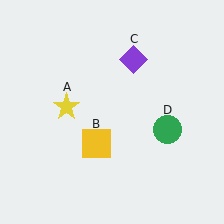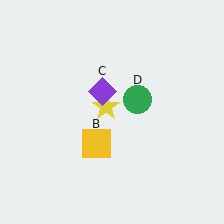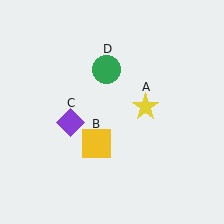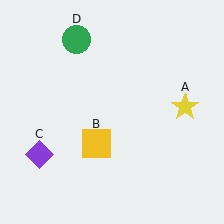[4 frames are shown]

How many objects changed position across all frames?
3 objects changed position: yellow star (object A), purple diamond (object C), green circle (object D).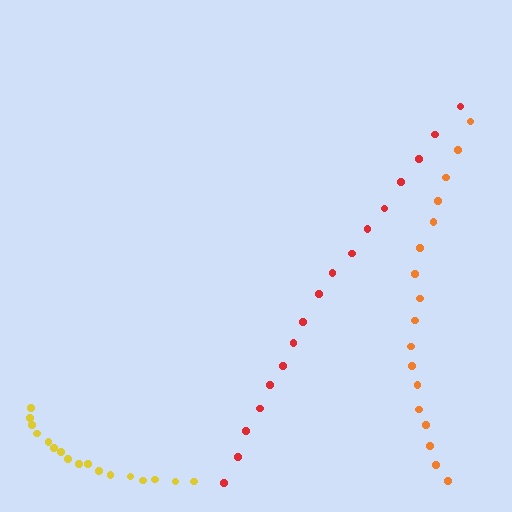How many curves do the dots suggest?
There are 3 distinct paths.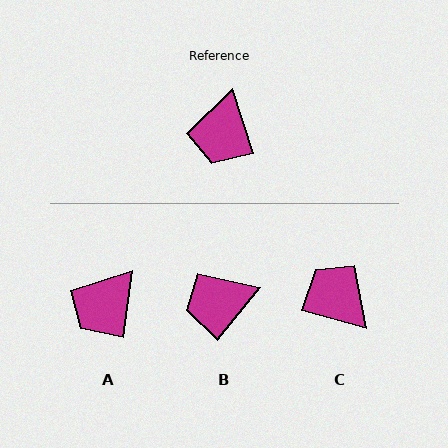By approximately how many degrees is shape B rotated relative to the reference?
Approximately 57 degrees clockwise.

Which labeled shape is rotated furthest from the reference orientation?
C, about 123 degrees away.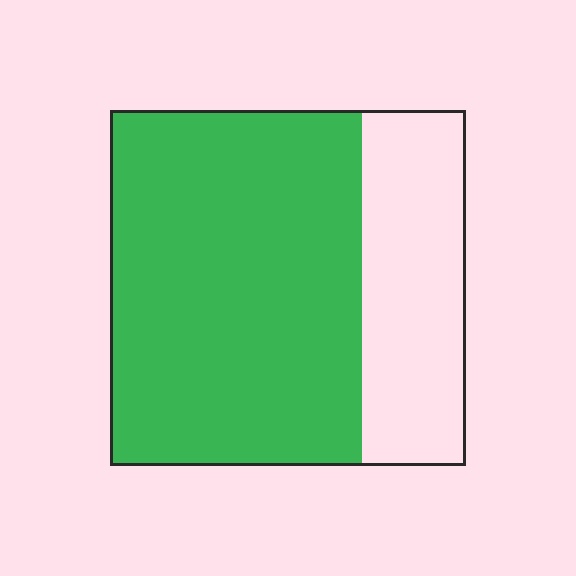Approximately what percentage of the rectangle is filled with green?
Approximately 70%.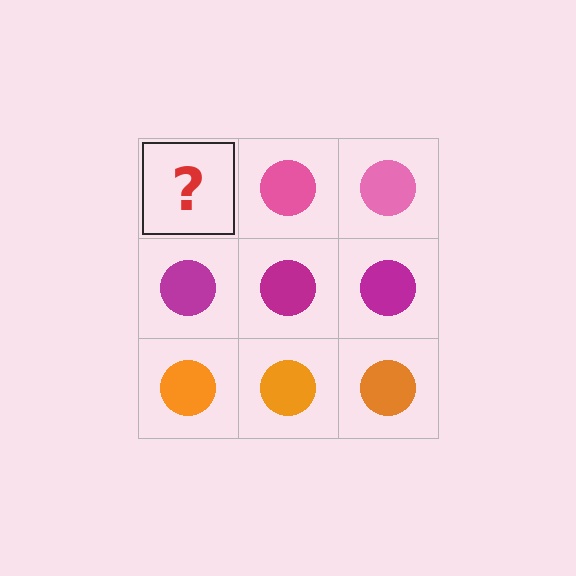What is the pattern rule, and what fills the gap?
The rule is that each row has a consistent color. The gap should be filled with a pink circle.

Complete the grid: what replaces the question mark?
The question mark should be replaced with a pink circle.